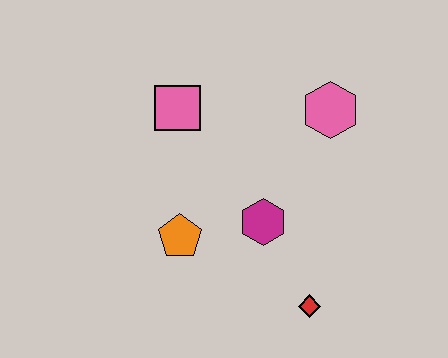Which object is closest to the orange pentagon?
The magenta hexagon is closest to the orange pentagon.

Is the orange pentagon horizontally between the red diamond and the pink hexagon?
No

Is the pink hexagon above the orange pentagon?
Yes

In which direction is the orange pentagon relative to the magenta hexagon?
The orange pentagon is to the left of the magenta hexagon.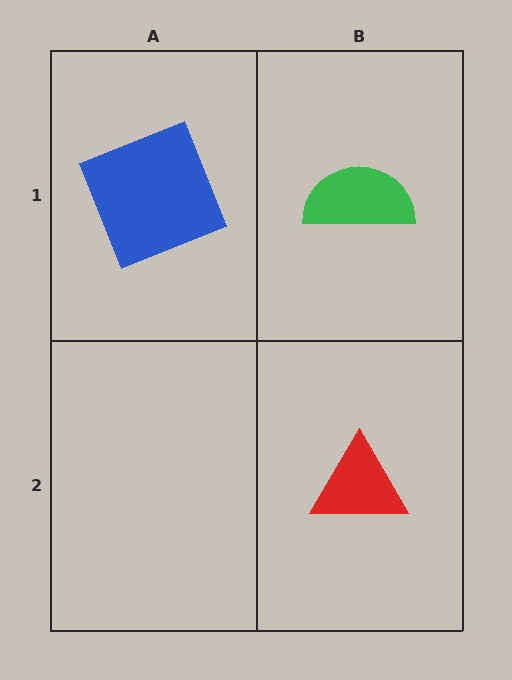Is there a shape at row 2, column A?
No, that cell is empty.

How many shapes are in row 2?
1 shape.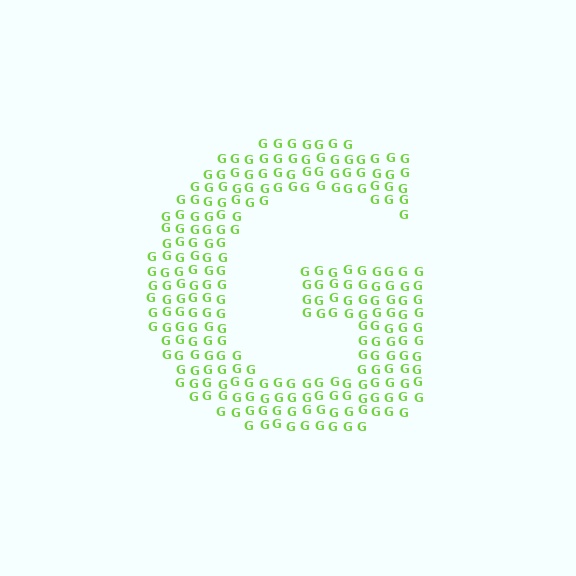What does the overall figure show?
The overall figure shows the letter G.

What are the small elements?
The small elements are letter G's.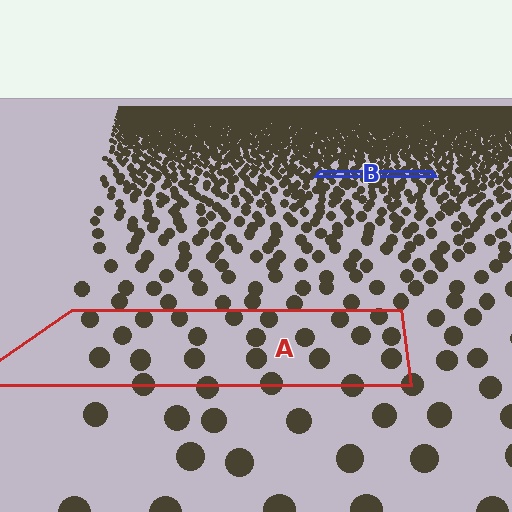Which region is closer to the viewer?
Region A is closer. The texture elements there are larger and more spread out.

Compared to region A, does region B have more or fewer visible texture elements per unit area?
Region B has more texture elements per unit area — they are packed more densely because it is farther away.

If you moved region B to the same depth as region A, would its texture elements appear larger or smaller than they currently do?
They would appear larger. At a closer depth, the same texture elements are projected at a bigger on-screen size.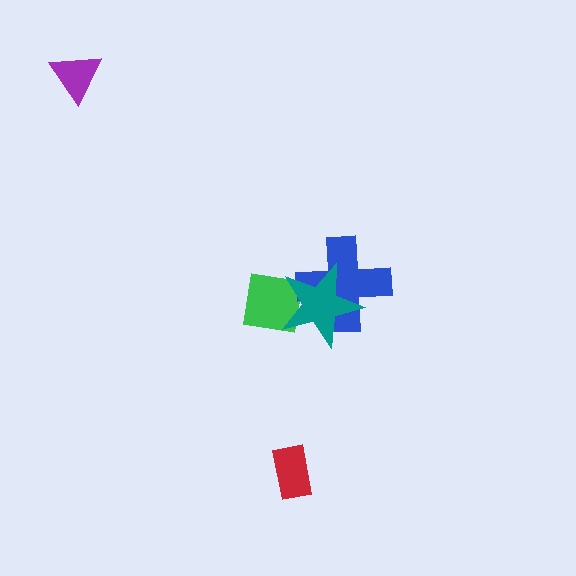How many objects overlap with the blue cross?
2 objects overlap with the blue cross.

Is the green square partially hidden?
Yes, it is partially covered by another shape.